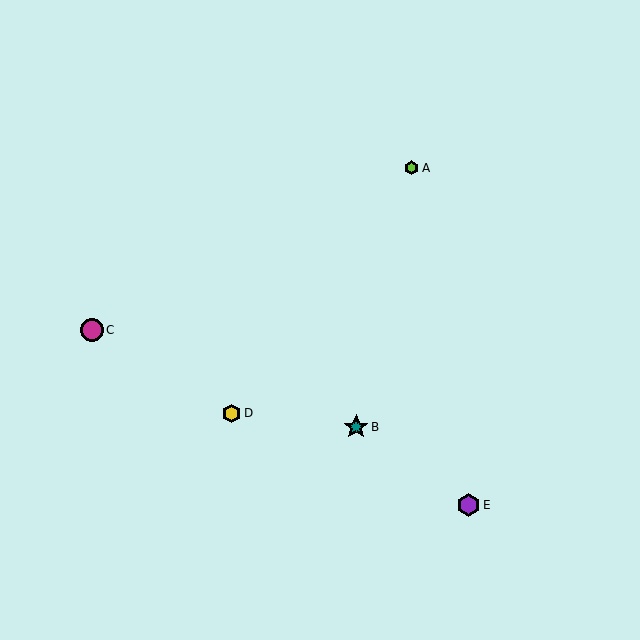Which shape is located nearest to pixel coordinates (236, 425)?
The yellow hexagon (labeled D) at (231, 413) is nearest to that location.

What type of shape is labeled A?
Shape A is a lime hexagon.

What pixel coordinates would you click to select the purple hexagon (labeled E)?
Click at (469, 505) to select the purple hexagon E.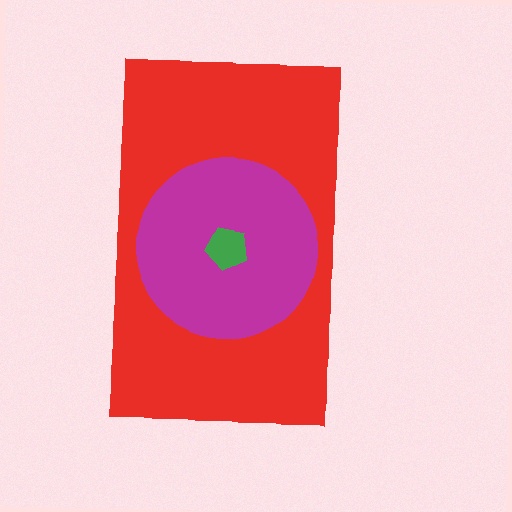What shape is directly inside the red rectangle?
The magenta circle.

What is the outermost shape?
The red rectangle.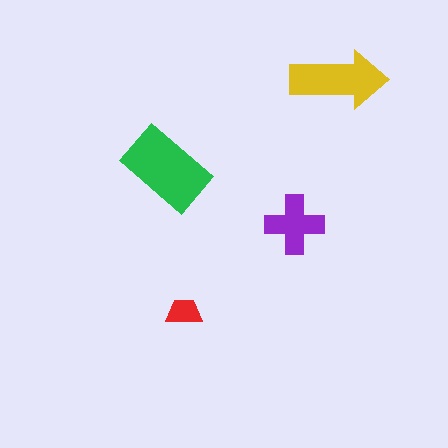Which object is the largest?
The green rectangle.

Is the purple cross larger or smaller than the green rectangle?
Smaller.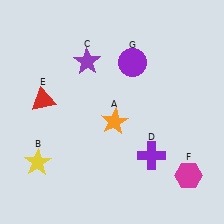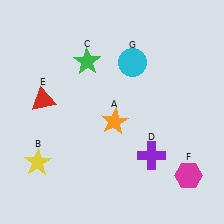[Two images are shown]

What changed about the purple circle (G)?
In Image 1, G is purple. In Image 2, it changed to cyan.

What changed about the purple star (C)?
In Image 1, C is purple. In Image 2, it changed to green.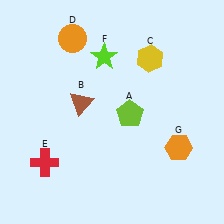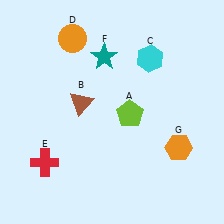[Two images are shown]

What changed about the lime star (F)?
In Image 1, F is lime. In Image 2, it changed to teal.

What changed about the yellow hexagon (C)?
In Image 1, C is yellow. In Image 2, it changed to cyan.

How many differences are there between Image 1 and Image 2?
There are 2 differences between the two images.